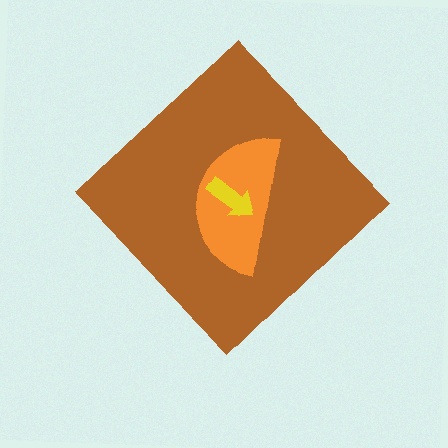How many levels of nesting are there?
3.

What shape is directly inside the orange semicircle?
The yellow arrow.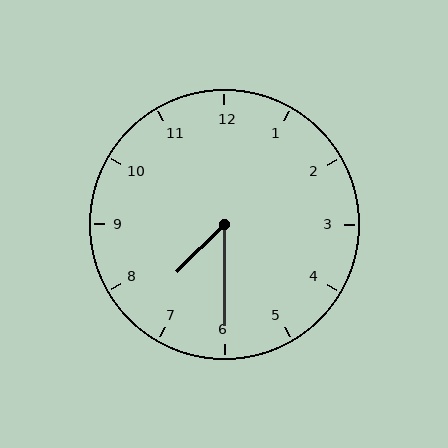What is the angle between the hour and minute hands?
Approximately 45 degrees.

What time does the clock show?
7:30.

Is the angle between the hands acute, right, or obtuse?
It is acute.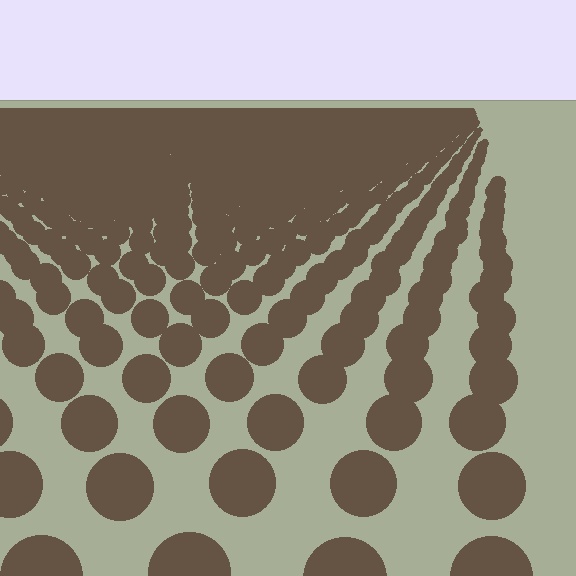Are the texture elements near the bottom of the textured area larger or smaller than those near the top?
Larger. Near the bottom, elements are closer to the viewer and appear at a bigger on-screen size.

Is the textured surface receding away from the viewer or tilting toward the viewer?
The surface is receding away from the viewer. Texture elements get smaller and denser toward the top.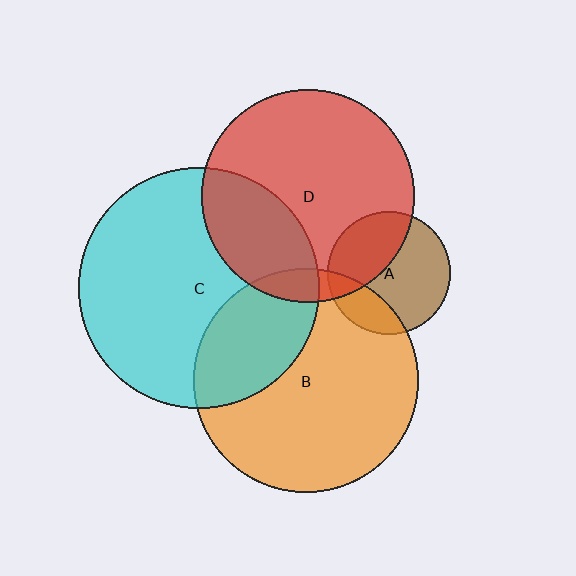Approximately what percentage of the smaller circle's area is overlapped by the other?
Approximately 30%.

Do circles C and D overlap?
Yes.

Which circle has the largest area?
Circle C (cyan).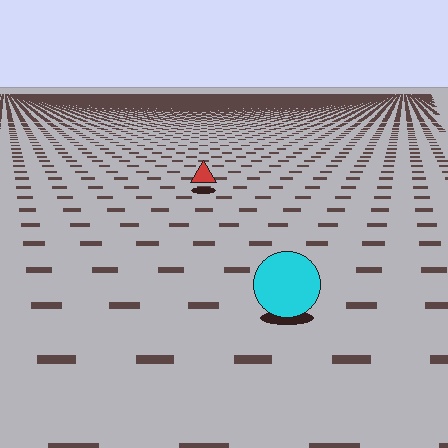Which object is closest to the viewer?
The cyan circle is closest. The texture marks near it are larger and more spread out.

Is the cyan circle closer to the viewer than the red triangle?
Yes. The cyan circle is closer — you can tell from the texture gradient: the ground texture is coarser near it.